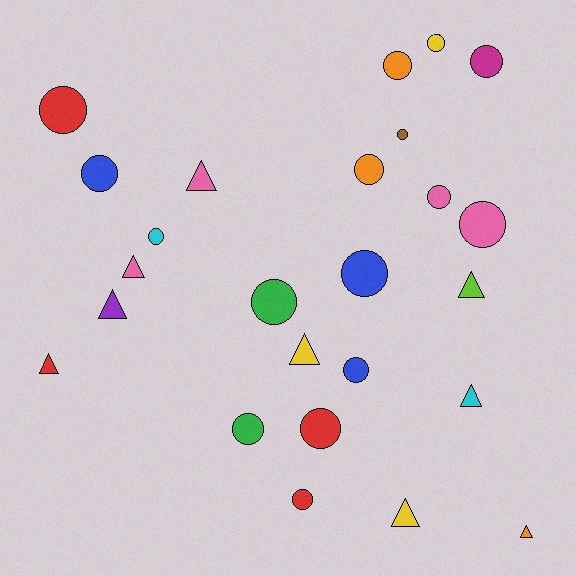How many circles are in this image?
There are 16 circles.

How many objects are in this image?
There are 25 objects.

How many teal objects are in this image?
There are no teal objects.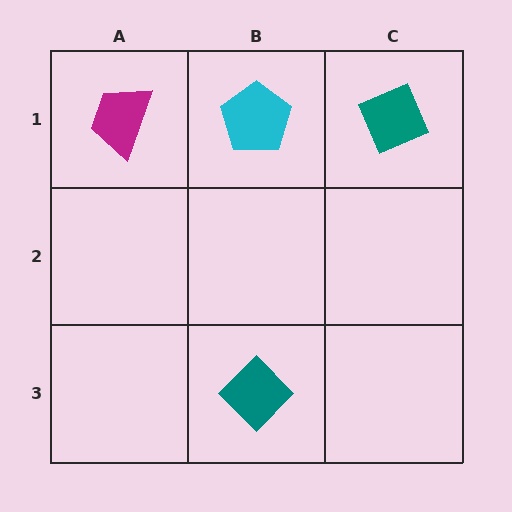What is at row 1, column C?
A teal diamond.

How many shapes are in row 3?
1 shape.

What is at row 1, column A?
A magenta trapezoid.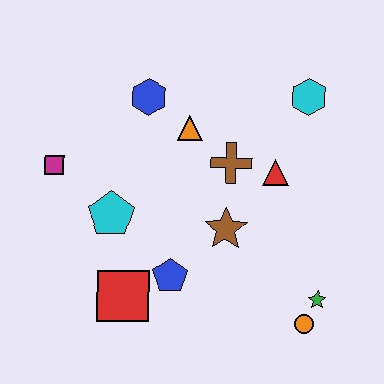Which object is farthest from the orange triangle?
The orange circle is farthest from the orange triangle.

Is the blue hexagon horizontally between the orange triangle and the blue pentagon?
No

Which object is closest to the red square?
The blue pentagon is closest to the red square.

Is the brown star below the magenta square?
Yes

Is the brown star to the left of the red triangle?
Yes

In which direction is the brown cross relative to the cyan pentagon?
The brown cross is to the right of the cyan pentagon.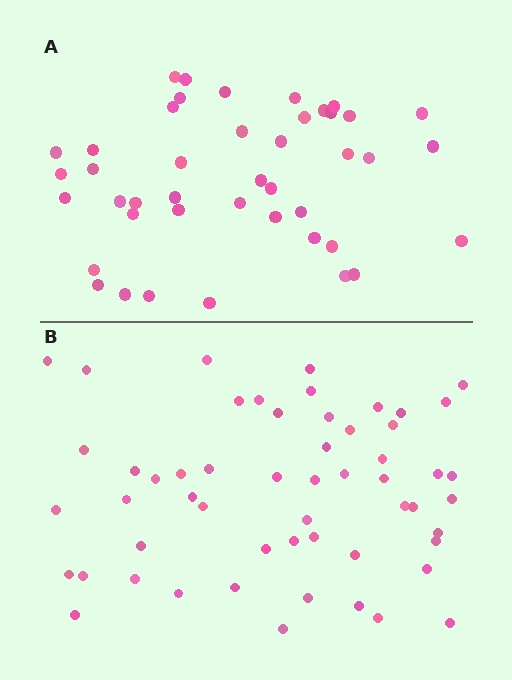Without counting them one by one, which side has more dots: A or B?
Region B (the bottom region) has more dots.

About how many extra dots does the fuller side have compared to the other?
Region B has roughly 12 or so more dots than region A.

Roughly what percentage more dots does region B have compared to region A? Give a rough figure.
About 30% more.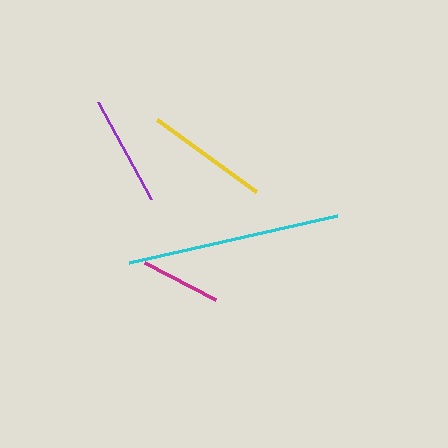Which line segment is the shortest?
The magenta line is the shortest at approximately 80 pixels.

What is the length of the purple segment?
The purple segment is approximately 110 pixels long.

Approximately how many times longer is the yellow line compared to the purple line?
The yellow line is approximately 1.1 times the length of the purple line.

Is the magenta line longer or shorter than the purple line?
The purple line is longer than the magenta line.